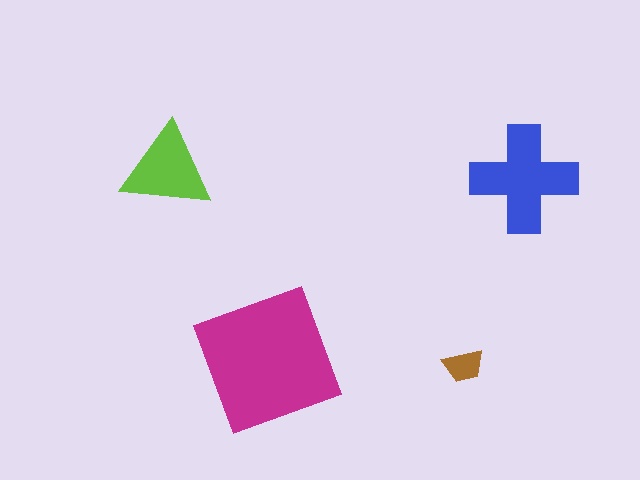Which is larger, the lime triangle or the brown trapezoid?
The lime triangle.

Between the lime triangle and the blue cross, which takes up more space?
The blue cross.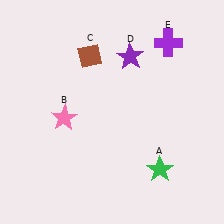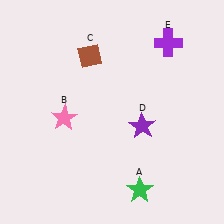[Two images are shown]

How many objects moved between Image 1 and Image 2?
2 objects moved between the two images.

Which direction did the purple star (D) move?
The purple star (D) moved down.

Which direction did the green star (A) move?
The green star (A) moved down.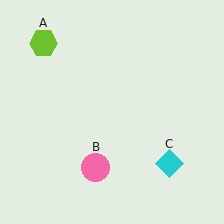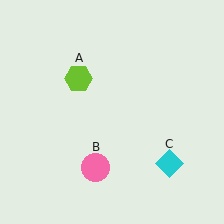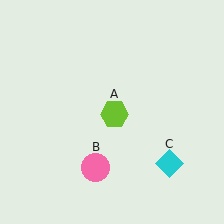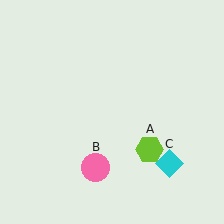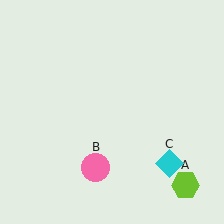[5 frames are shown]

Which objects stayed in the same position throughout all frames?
Pink circle (object B) and cyan diamond (object C) remained stationary.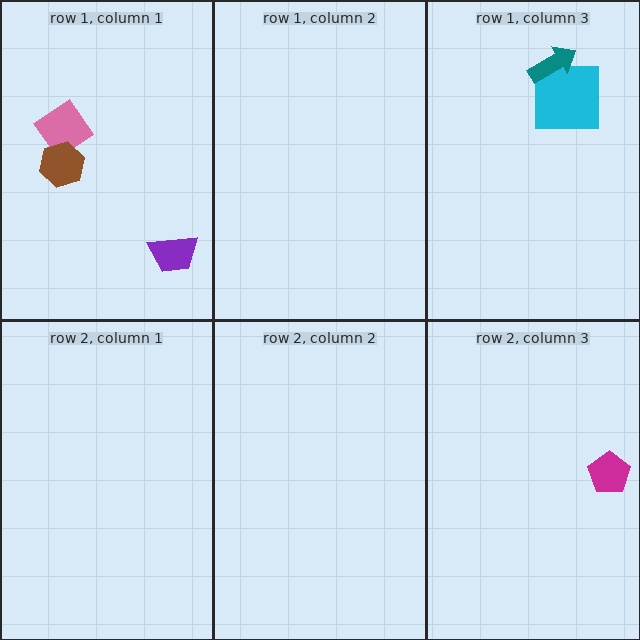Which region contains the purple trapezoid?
The row 1, column 1 region.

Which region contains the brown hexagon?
The row 1, column 1 region.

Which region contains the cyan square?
The row 1, column 3 region.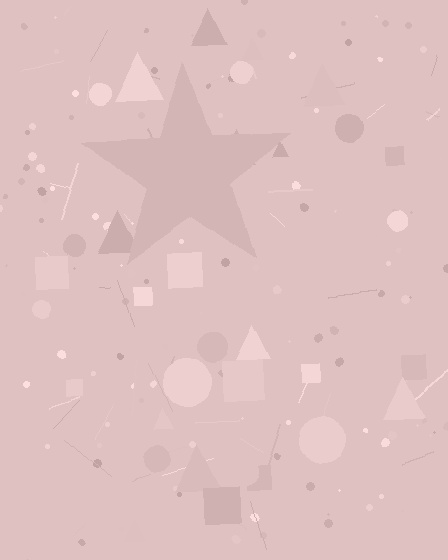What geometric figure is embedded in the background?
A star is embedded in the background.